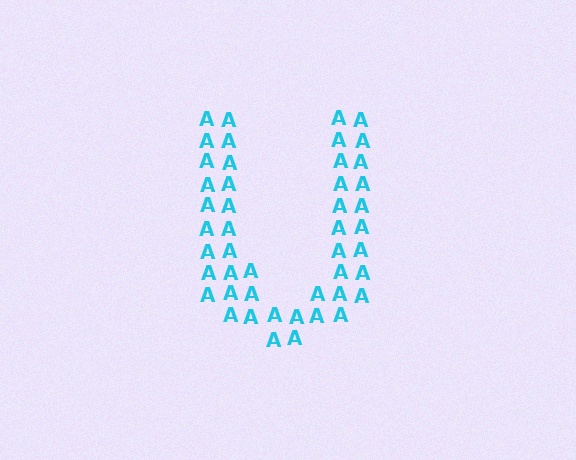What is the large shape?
The large shape is the letter U.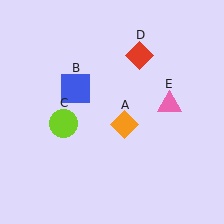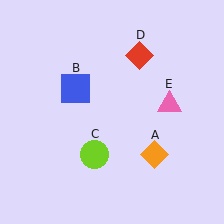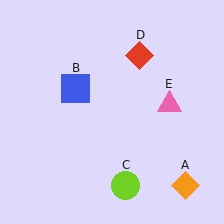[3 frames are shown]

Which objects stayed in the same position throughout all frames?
Blue square (object B) and red diamond (object D) and pink triangle (object E) remained stationary.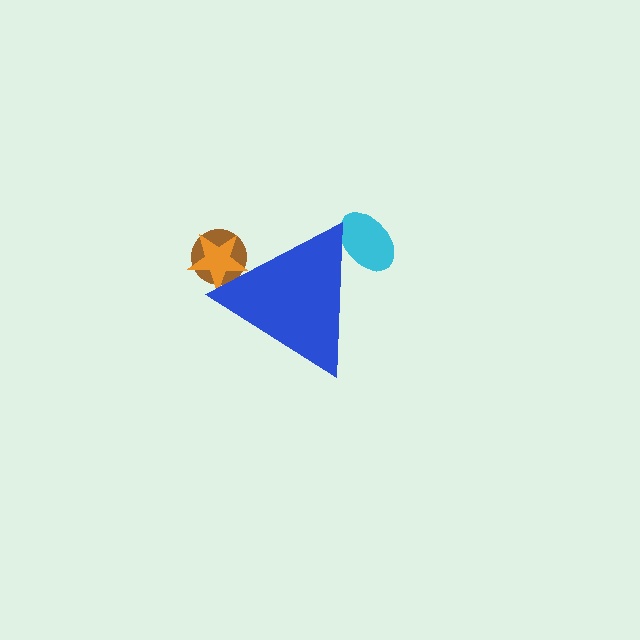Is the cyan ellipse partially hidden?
Yes, the cyan ellipse is partially hidden behind the blue triangle.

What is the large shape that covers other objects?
A blue triangle.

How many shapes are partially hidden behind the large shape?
3 shapes are partially hidden.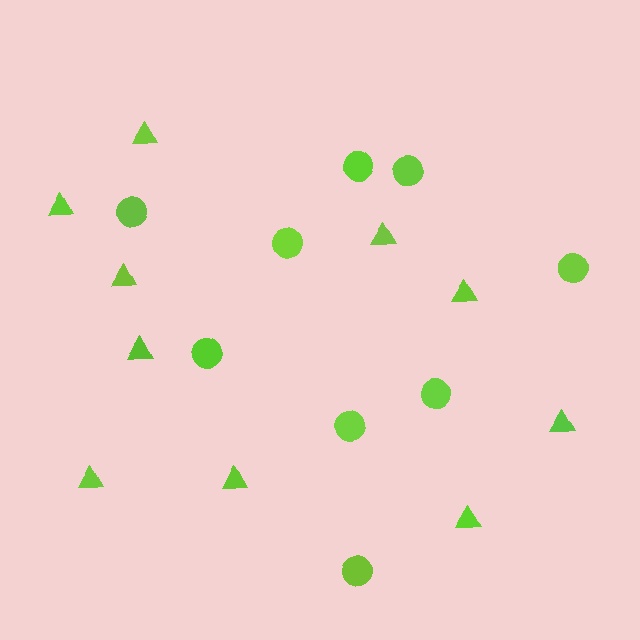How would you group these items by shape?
There are 2 groups: one group of circles (9) and one group of triangles (10).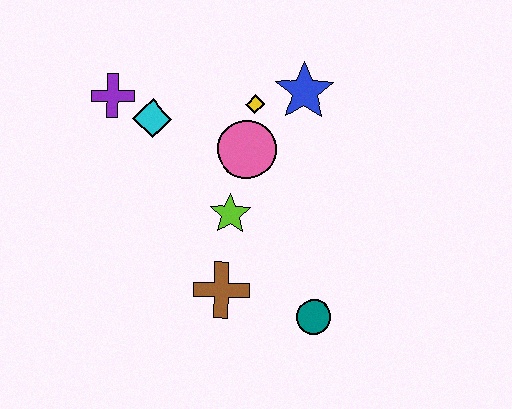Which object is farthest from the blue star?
The teal circle is farthest from the blue star.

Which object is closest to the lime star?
The pink circle is closest to the lime star.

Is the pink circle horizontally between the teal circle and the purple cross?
Yes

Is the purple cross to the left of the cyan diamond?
Yes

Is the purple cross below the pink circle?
No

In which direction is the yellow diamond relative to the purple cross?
The yellow diamond is to the right of the purple cross.